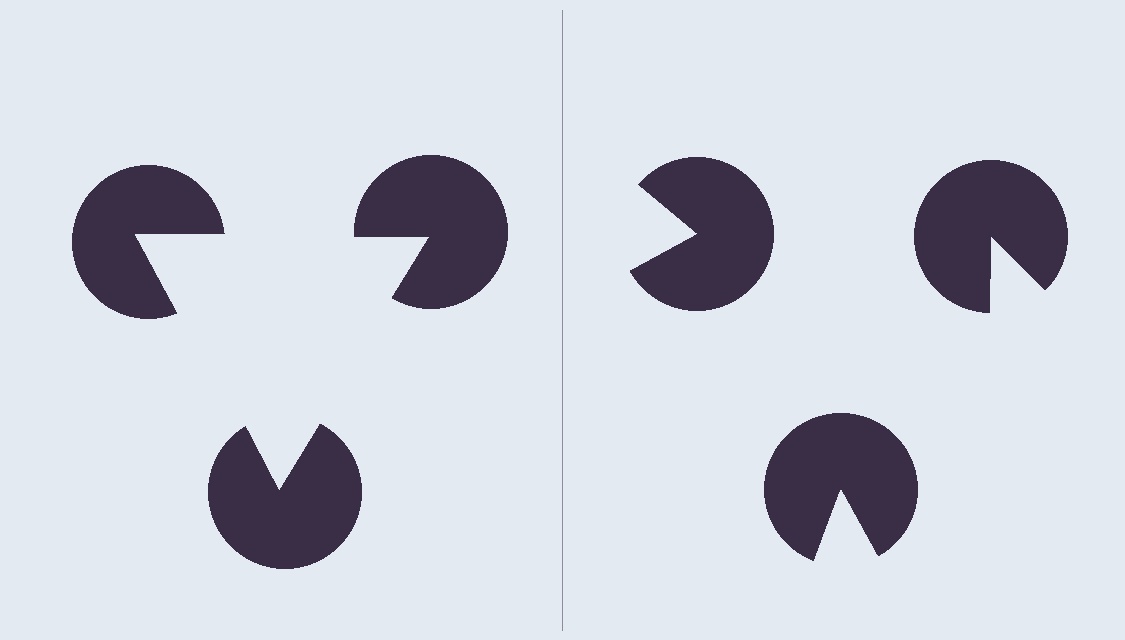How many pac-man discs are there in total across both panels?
6 — 3 on each side.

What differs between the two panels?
The pac-man discs are positioned identically on both sides; only the wedge orientations differ. On the left they align to a triangle; on the right they are misaligned.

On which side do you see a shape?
An illusory triangle appears on the left side. On the right side the wedge cuts are rotated, so no coherent shape forms.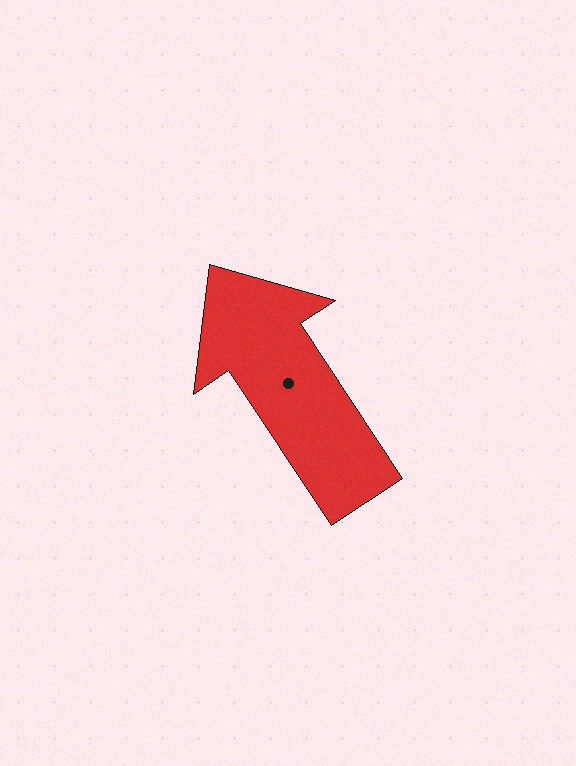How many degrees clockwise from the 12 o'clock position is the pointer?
Approximately 327 degrees.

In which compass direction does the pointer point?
Northwest.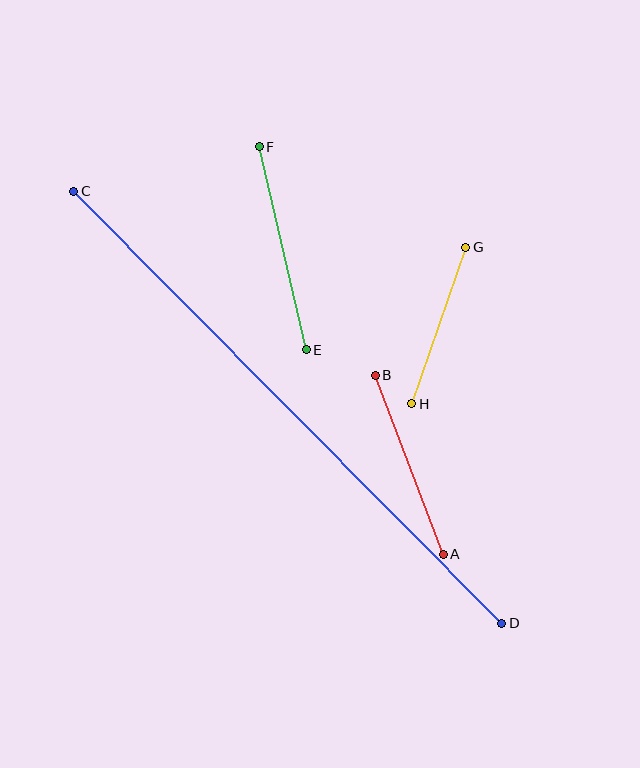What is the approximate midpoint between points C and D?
The midpoint is at approximately (288, 407) pixels.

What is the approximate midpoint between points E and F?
The midpoint is at approximately (283, 248) pixels.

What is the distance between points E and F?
The distance is approximately 208 pixels.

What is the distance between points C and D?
The distance is approximately 608 pixels.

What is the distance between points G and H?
The distance is approximately 166 pixels.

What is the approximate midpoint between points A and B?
The midpoint is at approximately (409, 465) pixels.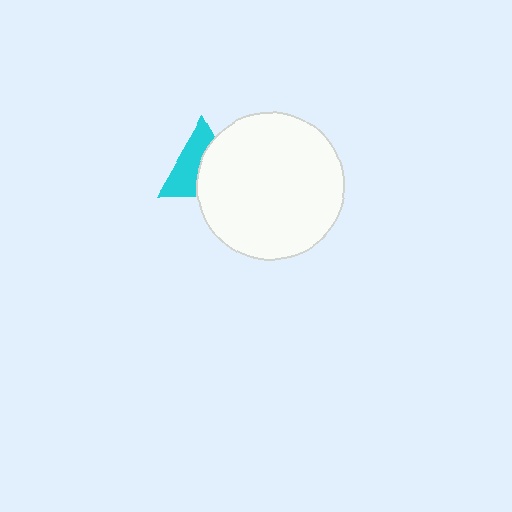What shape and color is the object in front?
The object in front is a white circle.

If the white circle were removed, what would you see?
You would see the complete cyan triangle.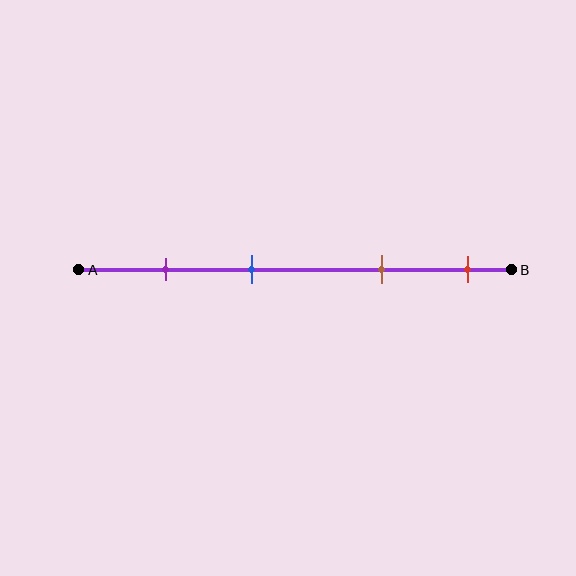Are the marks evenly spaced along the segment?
No, the marks are not evenly spaced.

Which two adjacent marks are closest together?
The purple and blue marks are the closest adjacent pair.